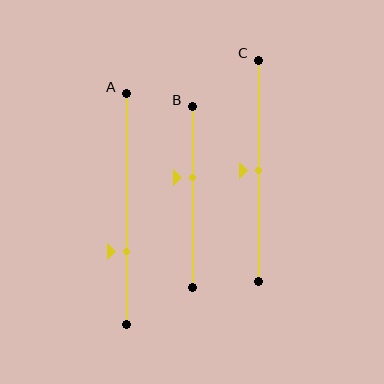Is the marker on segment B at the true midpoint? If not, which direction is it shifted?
No, the marker on segment B is shifted upward by about 11% of the segment length.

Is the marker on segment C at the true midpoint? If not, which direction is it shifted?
Yes, the marker on segment C is at the true midpoint.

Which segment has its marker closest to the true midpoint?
Segment C has its marker closest to the true midpoint.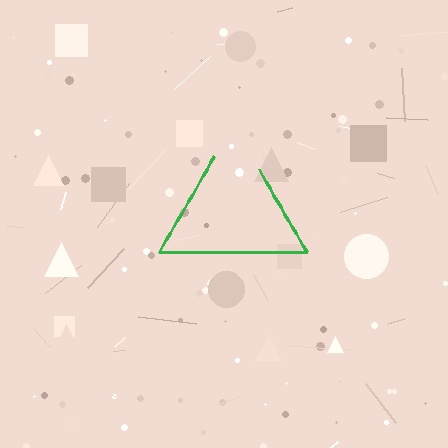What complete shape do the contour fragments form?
The contour fragments form a triangle.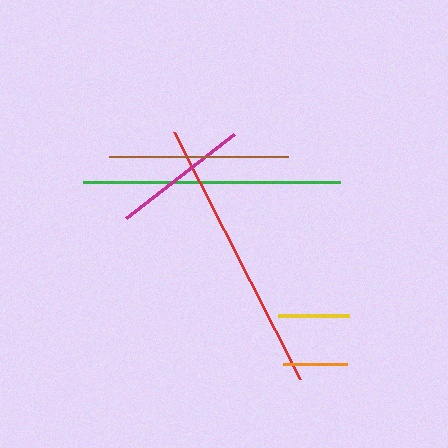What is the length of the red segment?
The red segment is approximately 277 pixels long.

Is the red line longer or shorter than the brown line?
The red line is longer than the brown line.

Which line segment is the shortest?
The orange line is the shortest at approximately 64 pixels.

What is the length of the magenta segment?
The magenta segment is approximately 136 pixels long.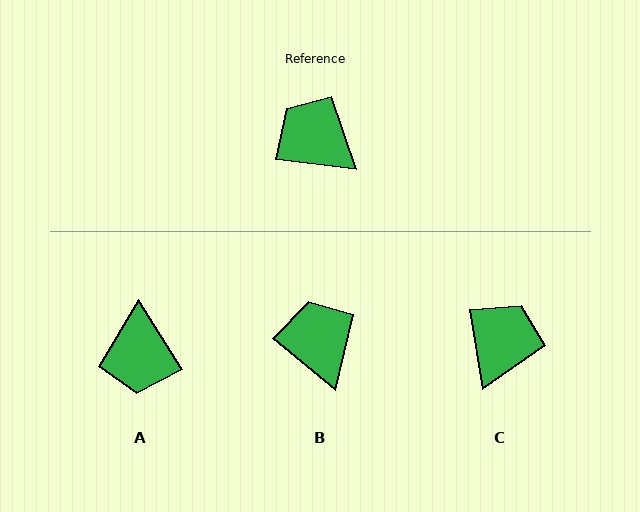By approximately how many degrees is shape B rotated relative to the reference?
Approximately 32 degrees clockwise.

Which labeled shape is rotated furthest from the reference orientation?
A, about 129 degrees away.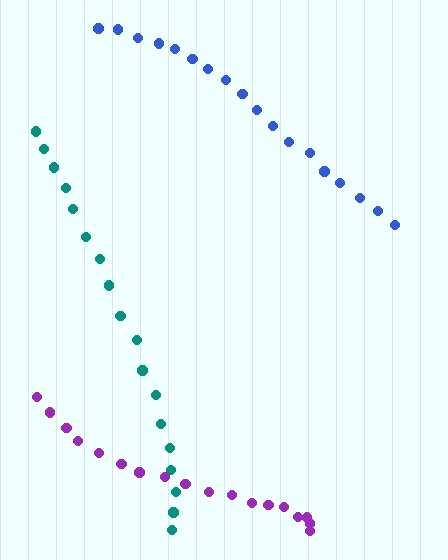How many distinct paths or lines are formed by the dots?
There are 3 distinct paths.